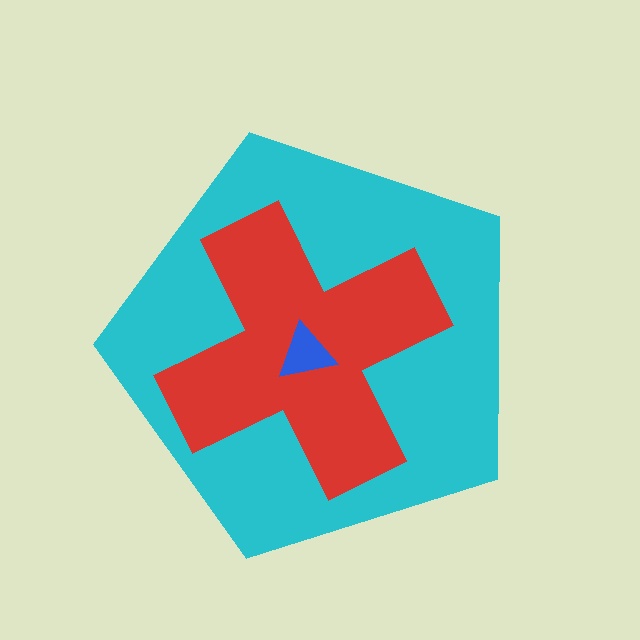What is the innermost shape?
The blue triangle.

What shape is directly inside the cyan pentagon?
The red cross.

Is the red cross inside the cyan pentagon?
Yes.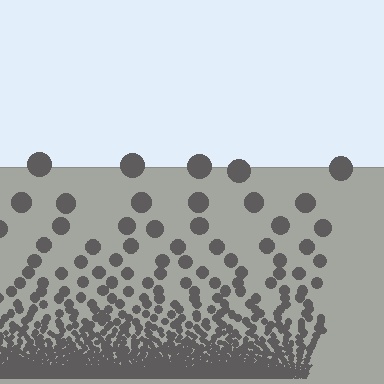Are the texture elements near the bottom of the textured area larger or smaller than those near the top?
Smaller. The gradient is inverted — elements near the bottom are smaller and denser.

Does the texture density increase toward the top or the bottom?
Density increases toward the bottom.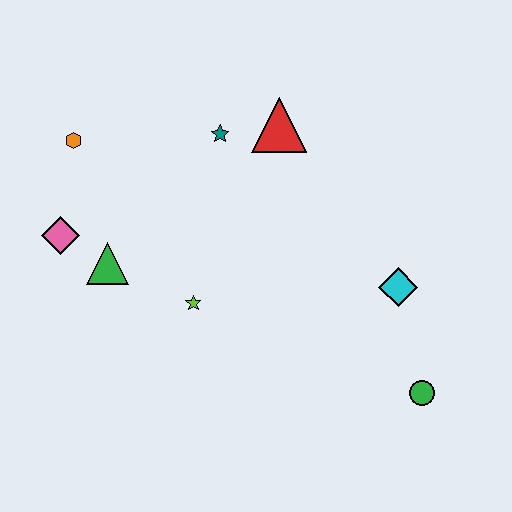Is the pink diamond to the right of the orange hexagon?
No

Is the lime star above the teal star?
No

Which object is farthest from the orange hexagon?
The green circle is farthest from the orange hexagon.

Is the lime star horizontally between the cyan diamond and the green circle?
No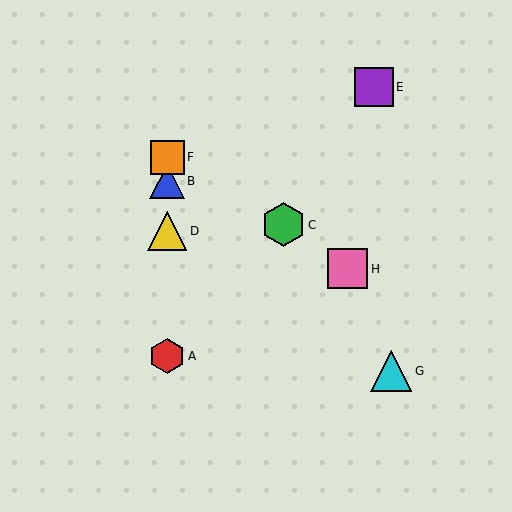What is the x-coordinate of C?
Object C is at x≈283.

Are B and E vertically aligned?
No, B is at x≈167 and E is at x≈374.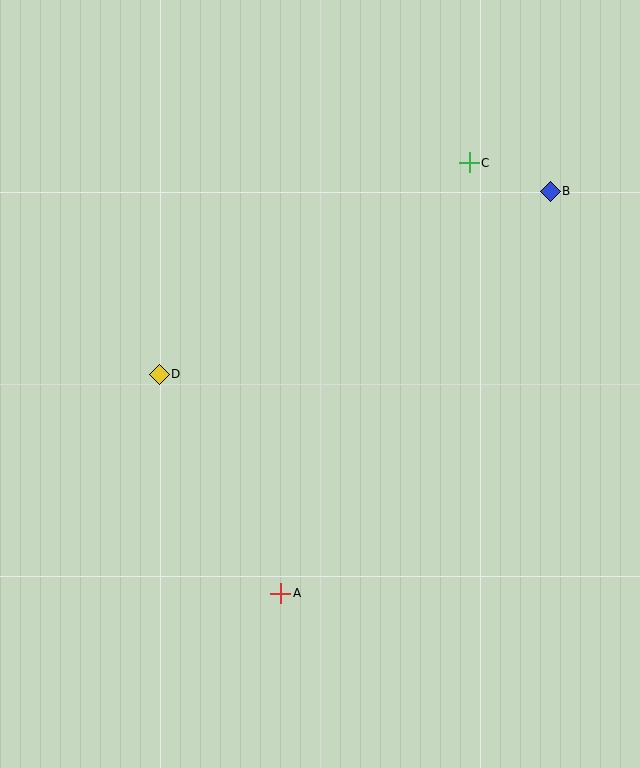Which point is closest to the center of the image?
Point D at (159, 374) is closest to the center.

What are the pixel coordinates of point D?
Point D is at (159, 374).